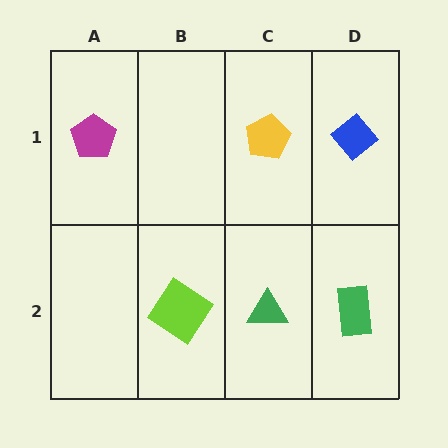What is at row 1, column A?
A magenta pentagon.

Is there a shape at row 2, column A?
No, that cell is empty.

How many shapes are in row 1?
3 shapes.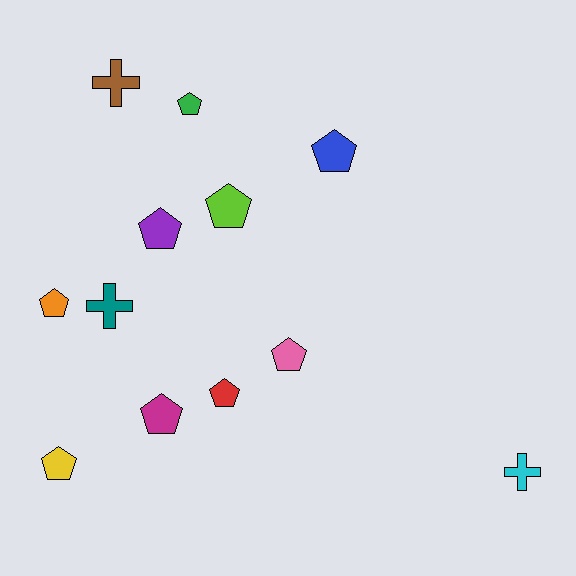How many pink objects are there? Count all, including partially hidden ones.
There is 1 pink object.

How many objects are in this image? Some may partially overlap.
There are 12 objects.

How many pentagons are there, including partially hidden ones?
There are 9 pentagons.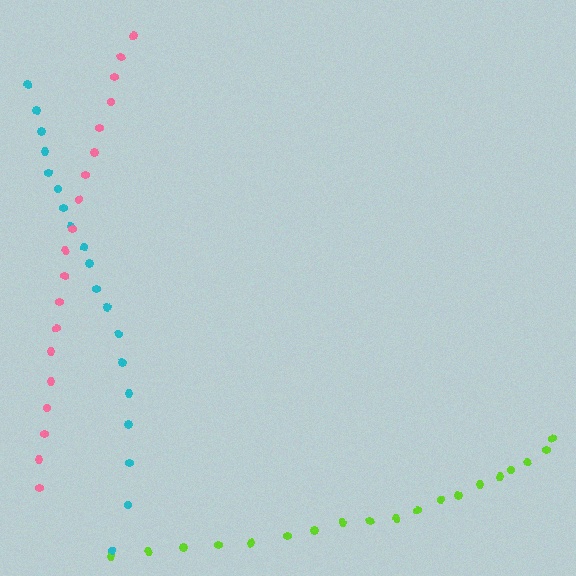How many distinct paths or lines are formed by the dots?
There are 3 distinct paths.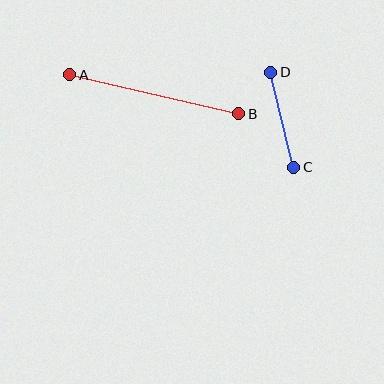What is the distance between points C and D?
The distance is approximately 98 pixels.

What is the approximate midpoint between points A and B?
The midpoint is at approximately (154, 94) pixels.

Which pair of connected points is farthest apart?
Points A and B are farthest apart.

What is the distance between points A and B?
The distance is approximately 174 pixels.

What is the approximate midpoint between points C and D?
The midpoint is at approximately (282, 120) pixels.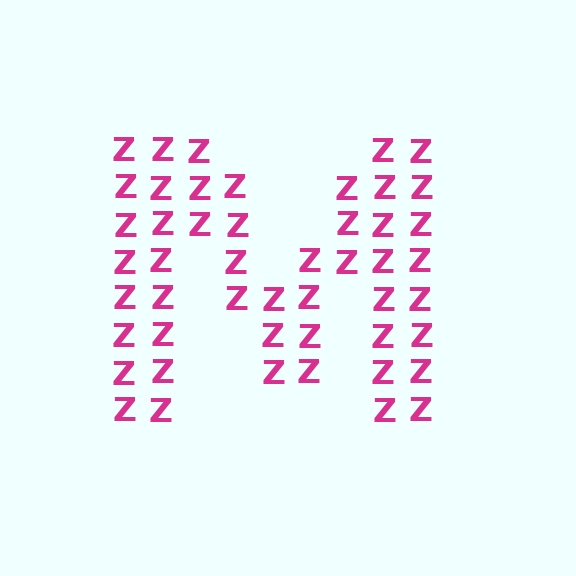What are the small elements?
The small elements are letter Z's.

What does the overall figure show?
The overall figure shows the letter M.